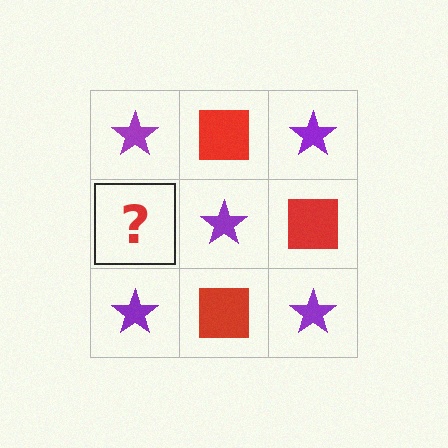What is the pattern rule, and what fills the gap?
The rule is that it alternates purple star and red square in a checkerboard pattern. The gap should be filled with a red square.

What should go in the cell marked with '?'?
The missing cell should contain a red square.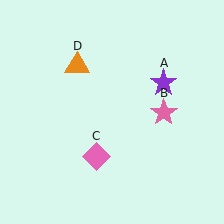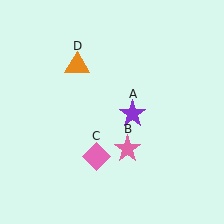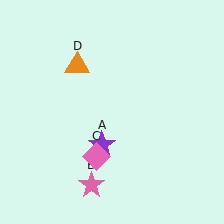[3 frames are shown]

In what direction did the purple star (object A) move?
The purple star (object A) moved down and to the left.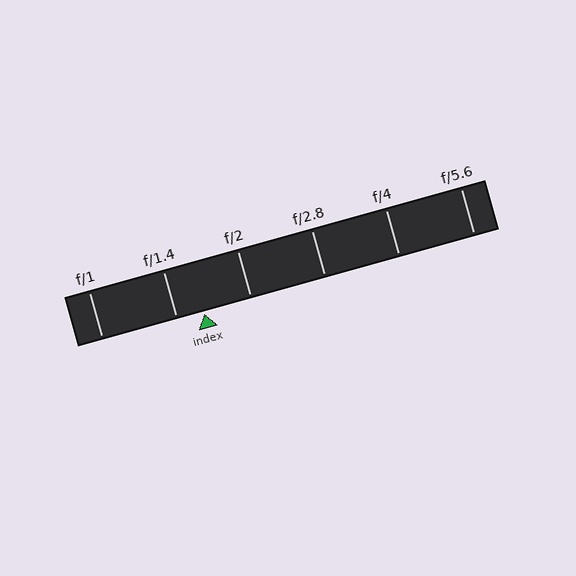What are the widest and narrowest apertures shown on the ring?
The widest aperture shown is f/1 and the narrowest is f/5.6.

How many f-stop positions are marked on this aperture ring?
There are 6 f-stop positions marked.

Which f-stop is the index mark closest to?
The index mark is closest to f/1.4.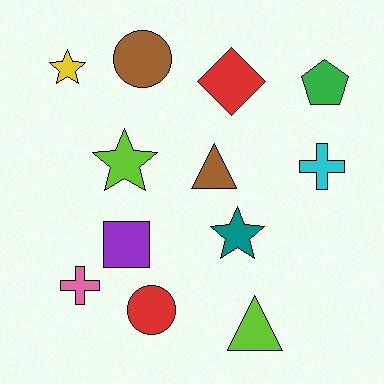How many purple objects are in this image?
There is 1 purple object.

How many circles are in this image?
There are 2 circles.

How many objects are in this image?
There are 12 objects.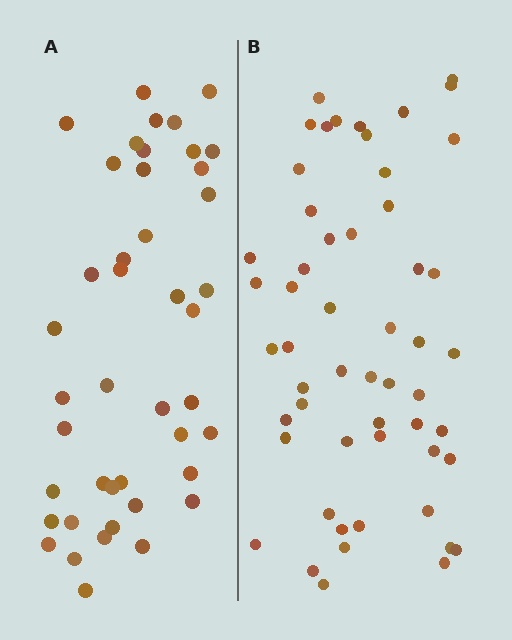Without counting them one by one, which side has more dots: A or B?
Region B (the right region) has more dots.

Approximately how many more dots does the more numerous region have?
Region B has roughly 12 or so more dots than region A.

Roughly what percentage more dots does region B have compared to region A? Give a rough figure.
About 25% more.